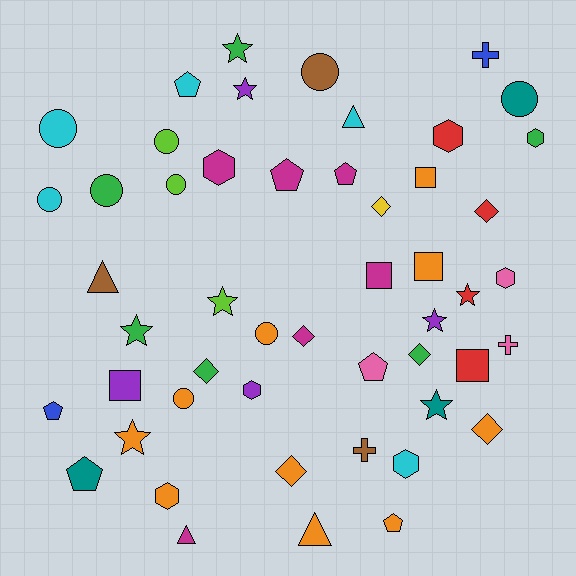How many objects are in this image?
There are 50 objects.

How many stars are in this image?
There are 8 stars.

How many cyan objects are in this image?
There are 5 cyan objects.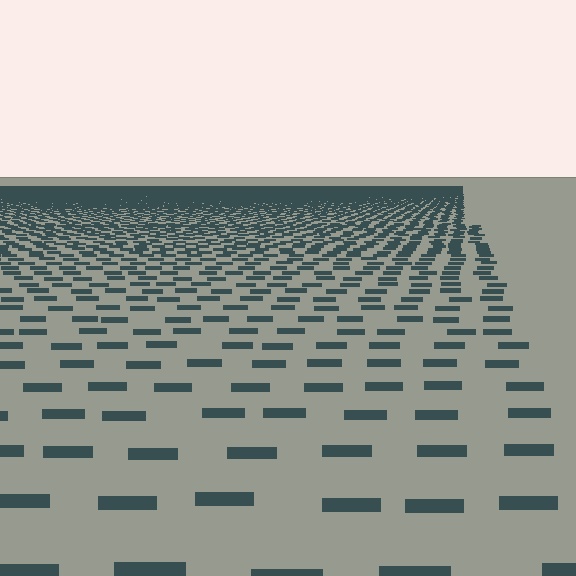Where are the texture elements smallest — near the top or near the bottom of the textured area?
Near the top.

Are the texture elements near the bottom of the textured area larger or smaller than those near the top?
Larger. Near the bottom, elements are closer to the viewer and appear at a bigger on-screen size.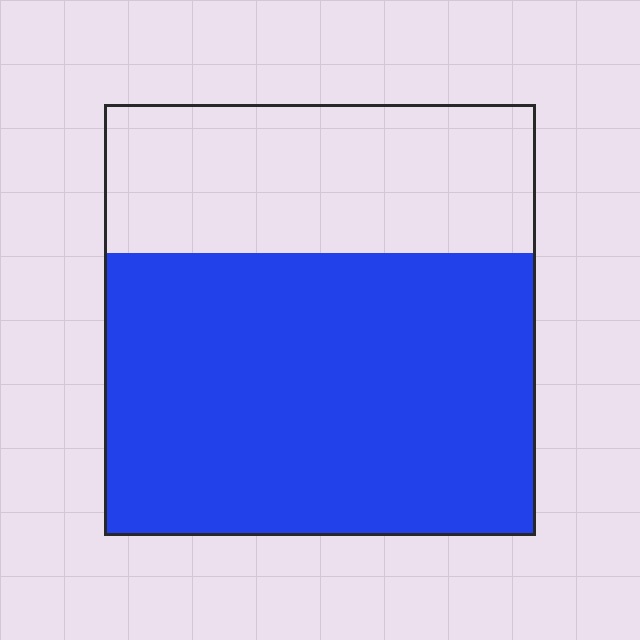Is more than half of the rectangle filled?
Yes.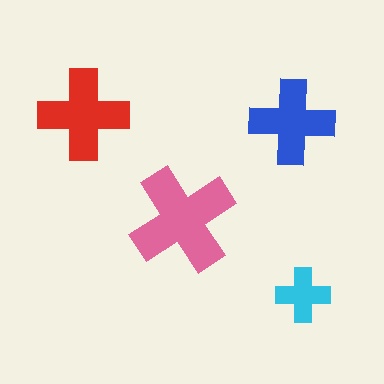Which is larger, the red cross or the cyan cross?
The red one.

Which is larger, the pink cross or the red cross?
The pink one.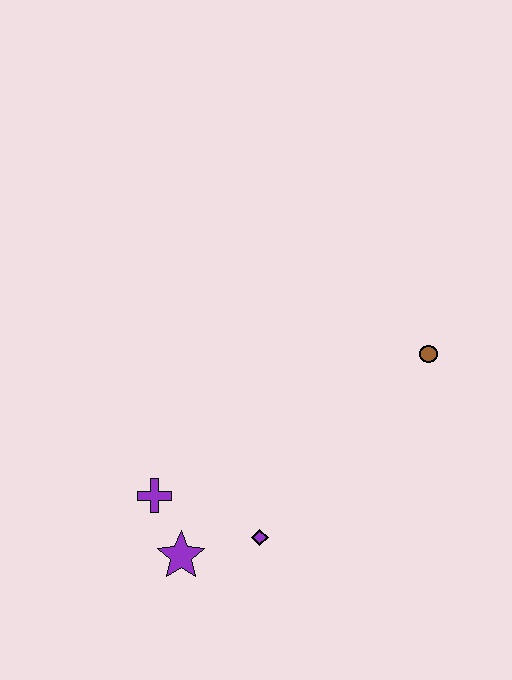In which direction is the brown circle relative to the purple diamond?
The brown circle is above the purple diamond.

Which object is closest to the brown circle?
The purple diamond is closest to the brown circle.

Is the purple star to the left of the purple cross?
No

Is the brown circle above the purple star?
Yes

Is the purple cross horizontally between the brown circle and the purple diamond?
No